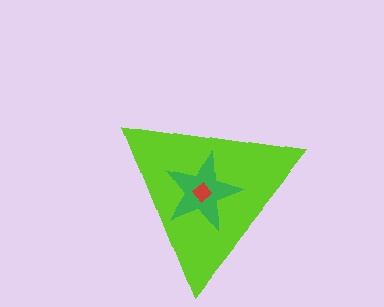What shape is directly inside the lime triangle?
The green star.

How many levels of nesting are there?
3.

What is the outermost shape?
The lime triangle.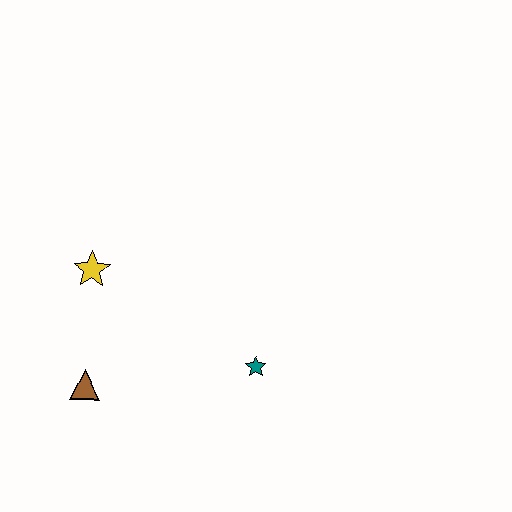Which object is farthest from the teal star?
The yellow star is farthest from the teal star.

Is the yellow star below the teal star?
No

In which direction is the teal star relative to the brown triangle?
The teal star is to the right of the brown triangle.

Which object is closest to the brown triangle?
The yellow star is closest to the brown triangle.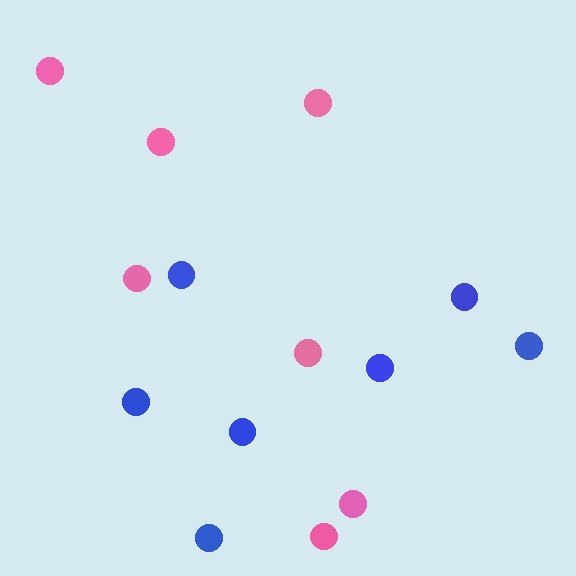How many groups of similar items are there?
There are 2 groups: one group of pink circles (7) and one group of blue circles (7).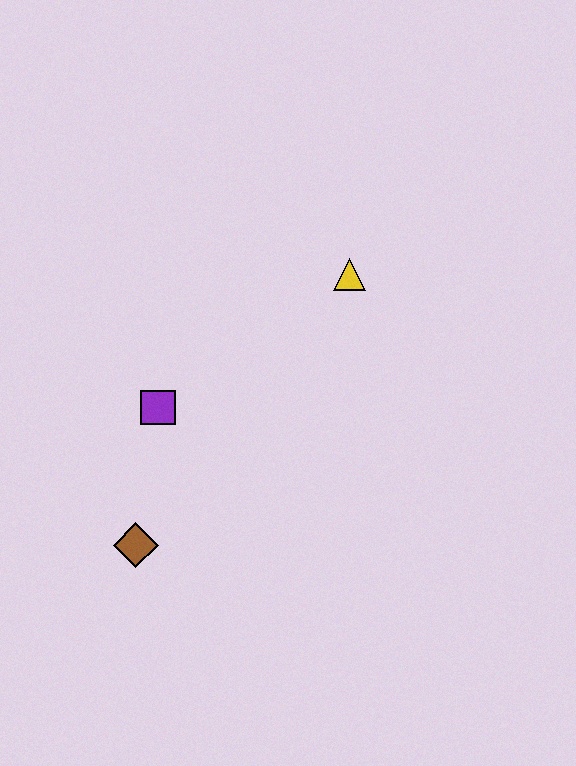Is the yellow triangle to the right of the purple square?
Yes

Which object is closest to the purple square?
The brown diamond is closest to the purple square.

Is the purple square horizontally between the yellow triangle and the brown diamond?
Yes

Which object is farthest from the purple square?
The yellow triangle is farthest from the purple square.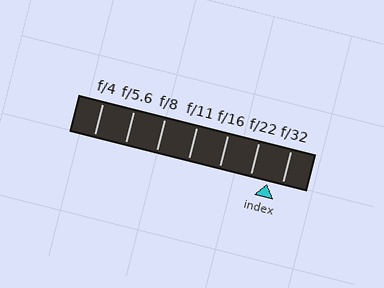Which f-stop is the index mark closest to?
The index mark is closest to f/32.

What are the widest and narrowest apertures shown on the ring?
The widest aperture shown is f/4 and the narrowest is f/32.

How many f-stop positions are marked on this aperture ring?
There are 7 f-stop positions marked.